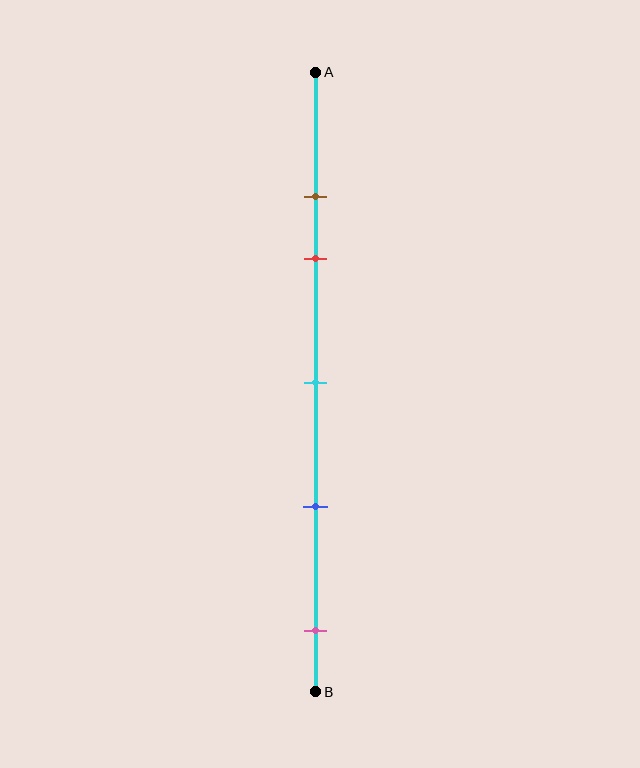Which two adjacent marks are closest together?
The brown and red marks are the closest adjacent pair.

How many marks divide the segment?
There are 5 marks dividing the segment.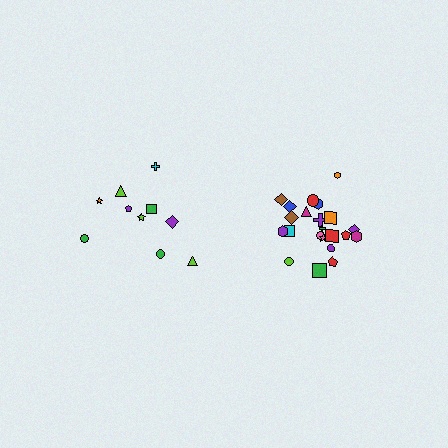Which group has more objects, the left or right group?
The right group.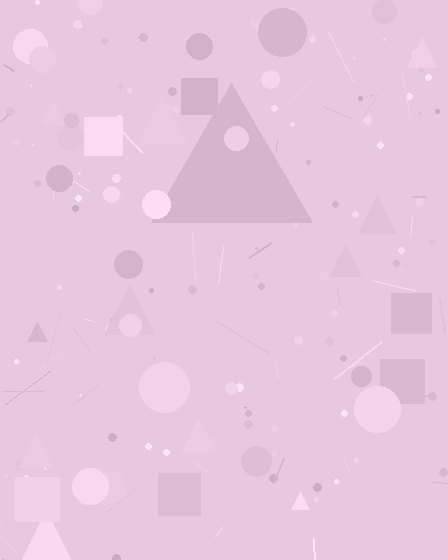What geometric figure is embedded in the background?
A triangle is embedded in the background.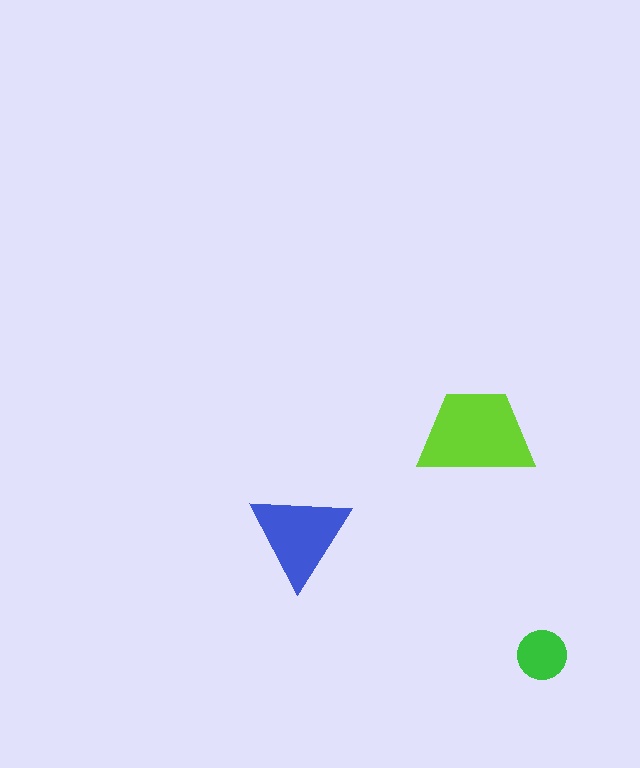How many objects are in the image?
There are 3 objects in the image.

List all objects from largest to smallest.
The lime trapezoid, the blue triangle, the green circle.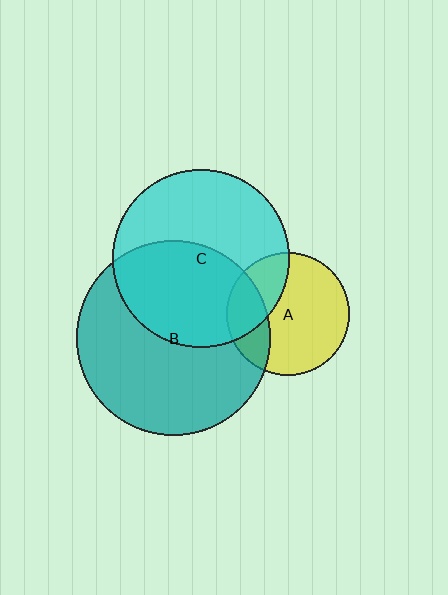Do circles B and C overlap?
Yes.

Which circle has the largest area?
Circle B (teal).